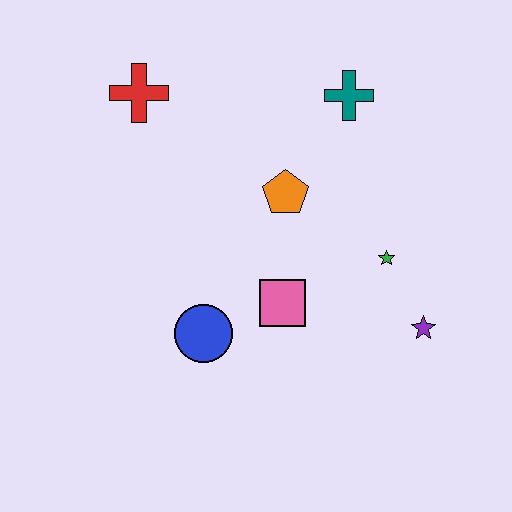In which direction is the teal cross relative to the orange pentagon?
The teal cross is above the orange pentagon.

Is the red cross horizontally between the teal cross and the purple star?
No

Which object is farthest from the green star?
The red cross is farthest from the green star.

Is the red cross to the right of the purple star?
No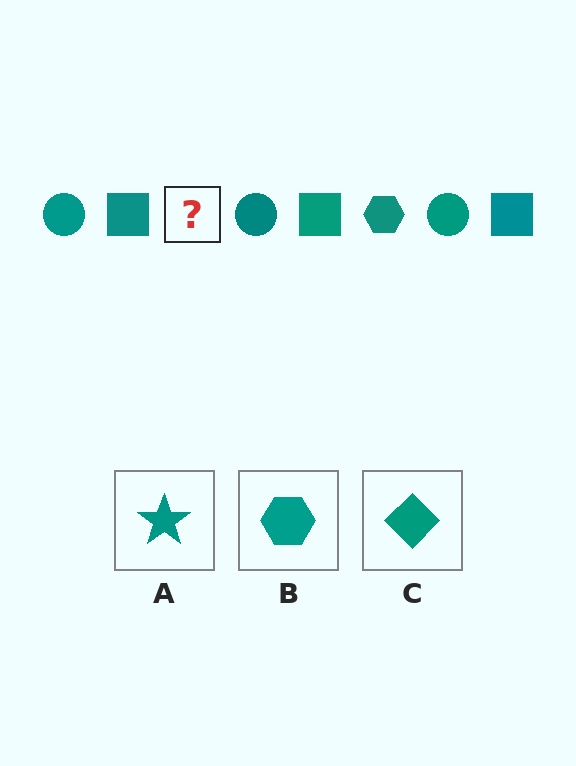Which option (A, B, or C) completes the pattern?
B.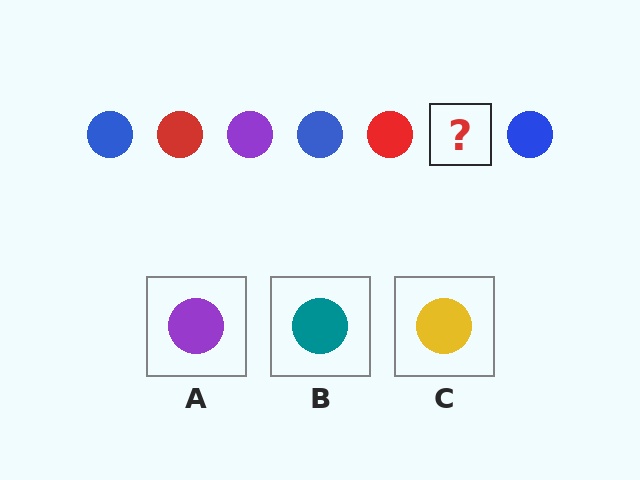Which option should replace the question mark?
Option A.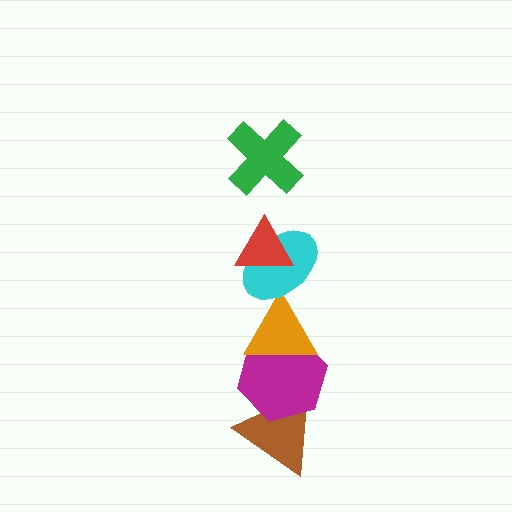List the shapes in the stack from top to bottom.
From top to bottom: the green cross, the red triangle, the cyan ellipse, the orange triangle, the magenta hexagon, the brown triangle.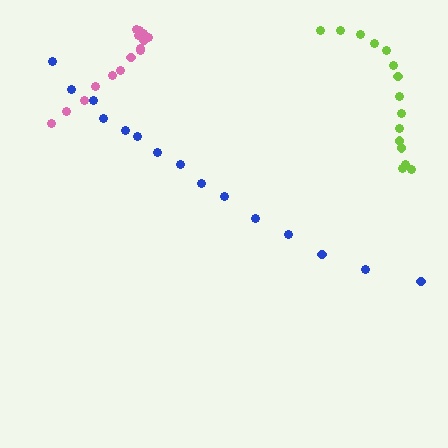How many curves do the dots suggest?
There are 3 distinct paths.